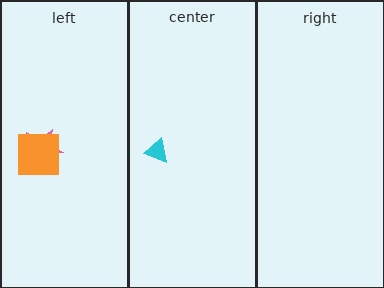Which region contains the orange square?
The left region.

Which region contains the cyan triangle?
The center region.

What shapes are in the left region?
The pink star, the orange square.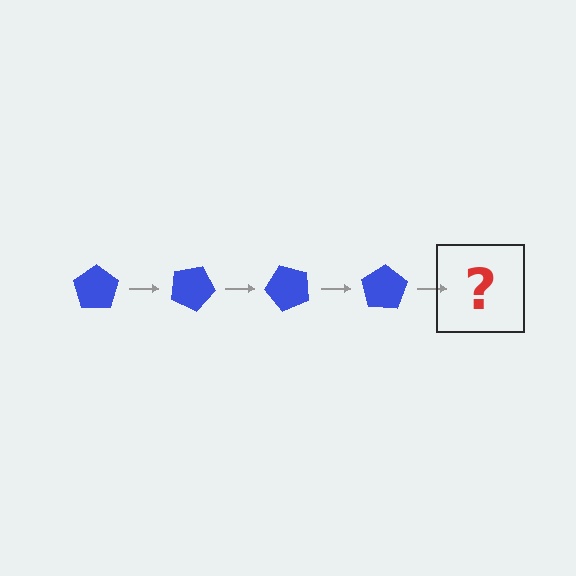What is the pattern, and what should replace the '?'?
The pattern is that the pentagon rotates 25 degrees each step. The '?' should be a blue pentagon rotated 100 degrees.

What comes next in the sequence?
The next element should be a blue pentagon rotated 100 degrees.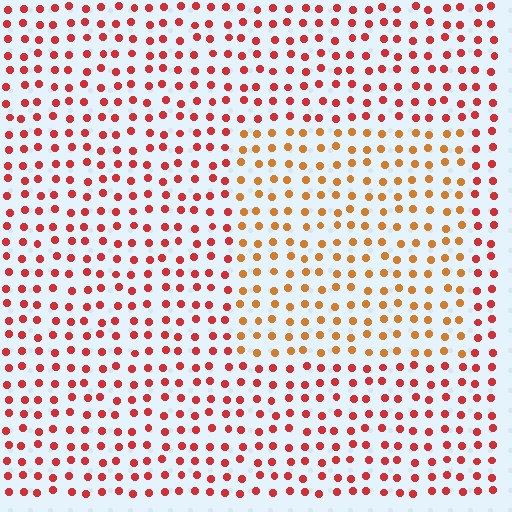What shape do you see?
I see a rectangle.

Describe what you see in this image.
The image is filled with small red elements in a uniform arrangement. A rectangle-shaped region is visible where the elements are tinted to a slightly different hue, forming a subtle color boundary.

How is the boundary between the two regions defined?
The boundary is defined purely by a slight shift in hue (about 32 degrees). Spacing, size, and orientation are identical on both sides.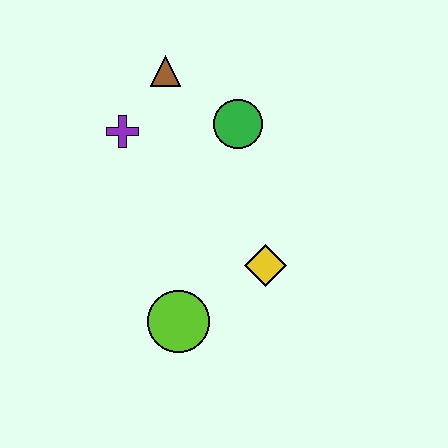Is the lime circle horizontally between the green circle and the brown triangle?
Yes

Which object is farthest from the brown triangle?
The lime circle is farthest from the brown triangle.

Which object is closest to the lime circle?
The yellow diamond is closest to the lime circle.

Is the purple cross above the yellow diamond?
Yes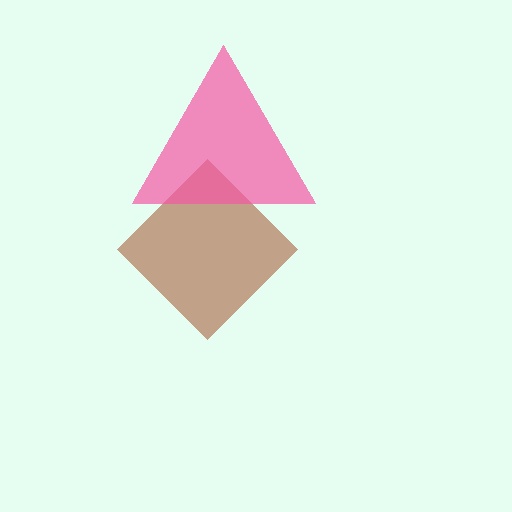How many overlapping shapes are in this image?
There are 2 overlapping shapes in the image.